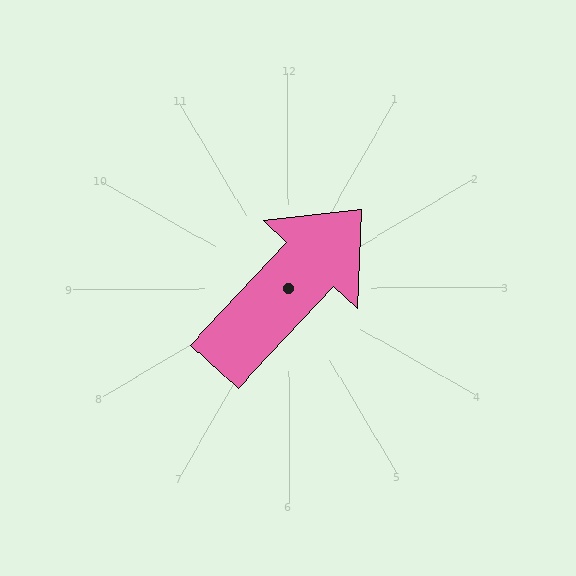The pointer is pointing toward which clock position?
Roughly 1 o'clock.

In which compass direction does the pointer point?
Northeast.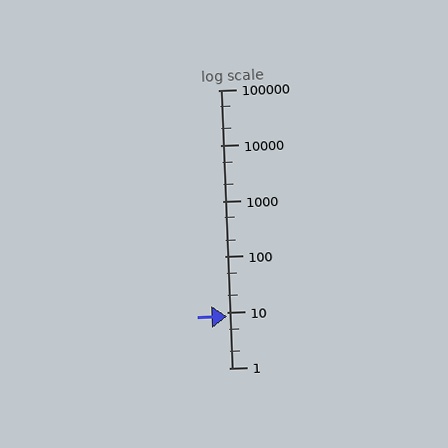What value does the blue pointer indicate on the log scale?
The pointer indicates approximately 8.4.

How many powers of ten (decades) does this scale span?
The scale spans 5 decades, from 1 to 100000.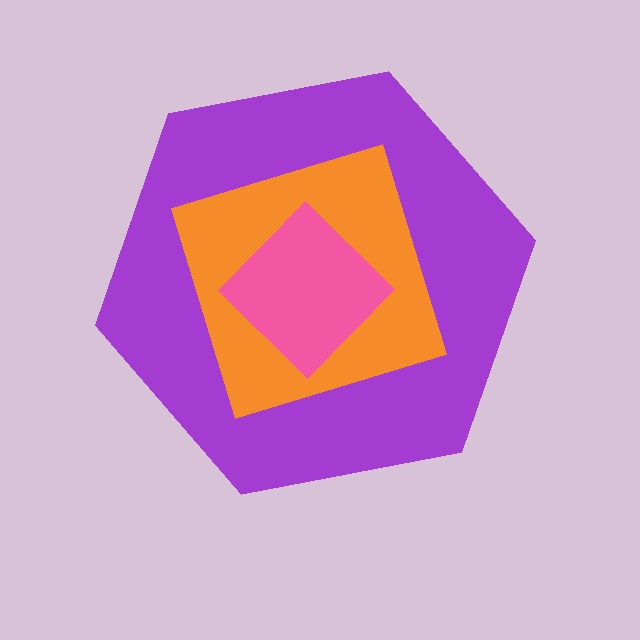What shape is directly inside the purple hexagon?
The orange square.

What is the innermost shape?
The pink diamond.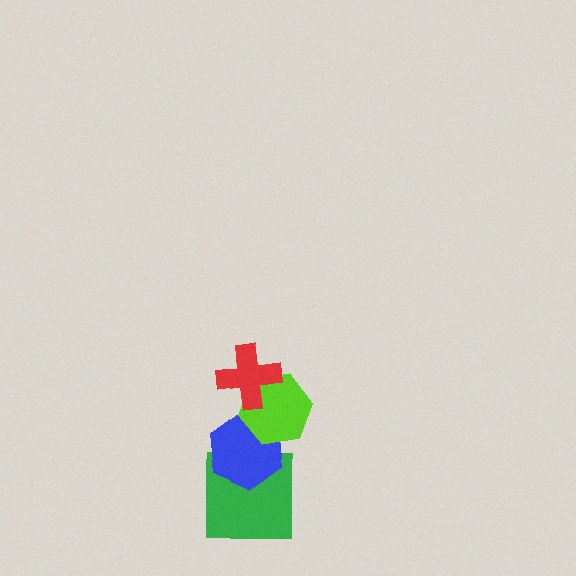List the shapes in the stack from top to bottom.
From top to bottom: the red cross, the lime hexagon, the blue hexagon, the green square.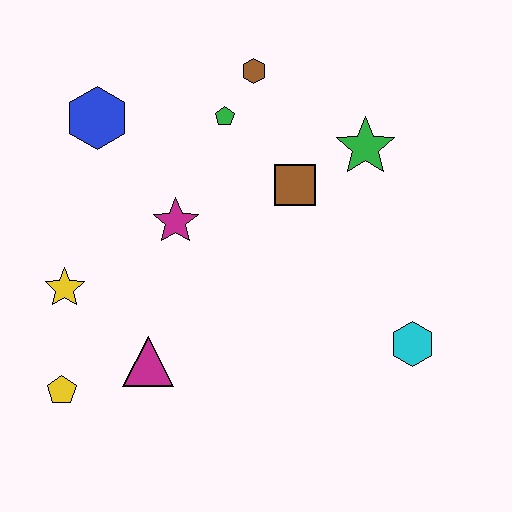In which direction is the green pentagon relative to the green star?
The green pentagon is to the left of the green star.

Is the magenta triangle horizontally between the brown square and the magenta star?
No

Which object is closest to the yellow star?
The yellow pentagon is closest to the yellow star.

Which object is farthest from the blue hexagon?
The cyan hexagon is farthest from the blue hexagon.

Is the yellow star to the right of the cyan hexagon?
No